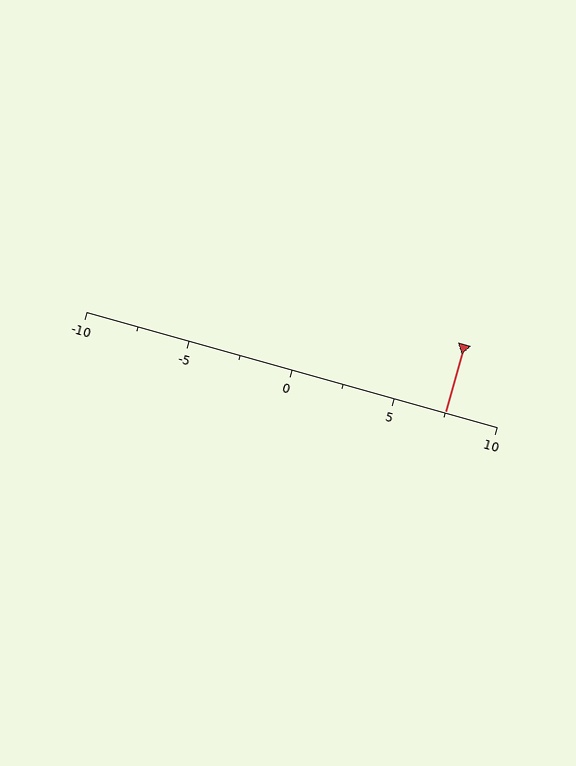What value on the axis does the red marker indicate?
The marker indicates approximately 7.5.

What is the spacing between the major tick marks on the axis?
The major ticks are spaced 5 apart.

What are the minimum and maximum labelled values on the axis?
The axis runs from -10 to 10.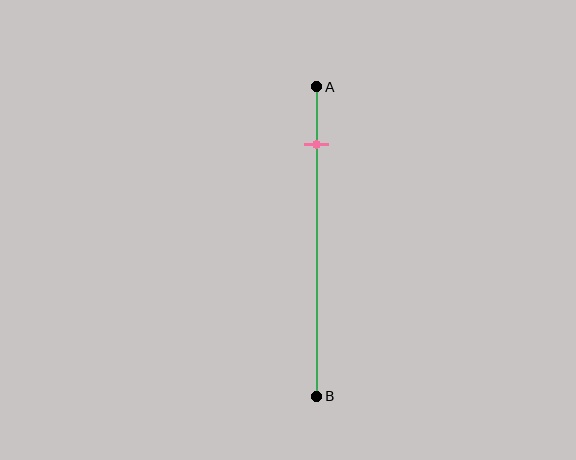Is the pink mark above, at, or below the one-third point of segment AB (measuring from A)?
The pink mark is above the one-third point of segment AB.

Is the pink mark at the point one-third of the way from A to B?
No, the mark is at about 20% from A, not at the 33% one-third point.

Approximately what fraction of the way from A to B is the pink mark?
The pink mark is approximately 20% of the way from A to B.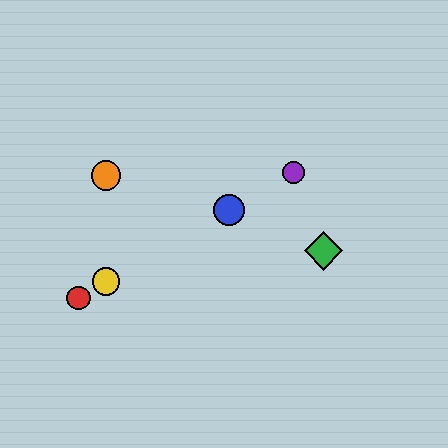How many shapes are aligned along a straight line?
4 shapes (the red circle, the blue circle, the yellow circle, the purple circle) are aligned along a straight line.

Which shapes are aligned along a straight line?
The red circle, the blue circle, the yellow circle, the purple circle are aligned along a straight line.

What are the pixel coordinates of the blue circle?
The blue circle is at (229, 210).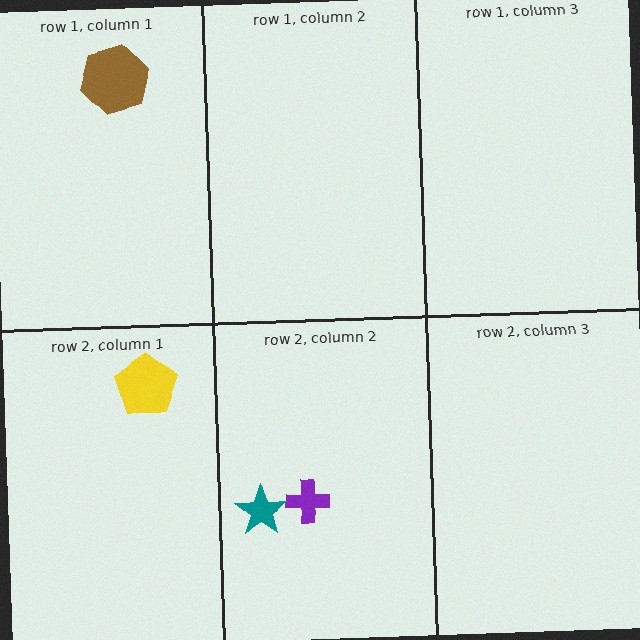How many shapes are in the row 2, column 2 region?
2.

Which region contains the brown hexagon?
The row 1, column 1 region.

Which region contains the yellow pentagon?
The row 2, column 1 region.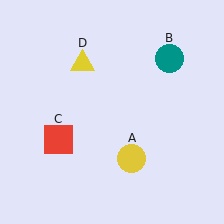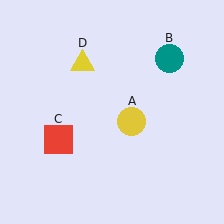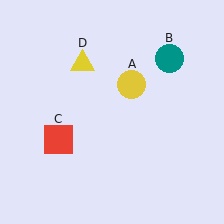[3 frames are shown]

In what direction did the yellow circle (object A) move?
The yellow circle (object A) moved up.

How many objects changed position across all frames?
1 object changed position: yellow circle (object A).